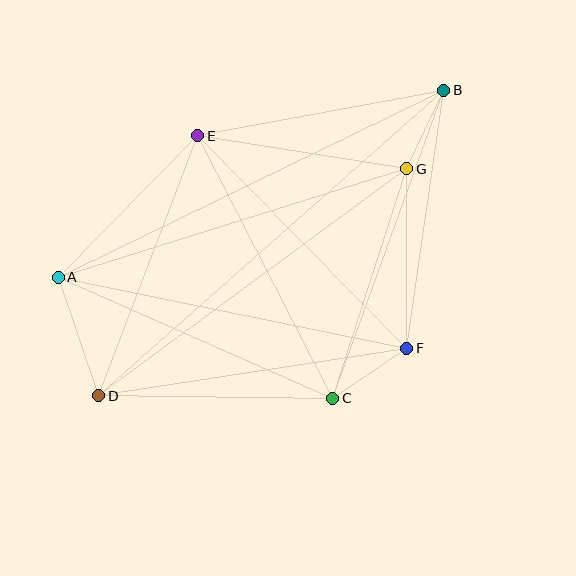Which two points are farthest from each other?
Points B and D are farthest from each other.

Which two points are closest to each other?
Points B and G are closest to each other.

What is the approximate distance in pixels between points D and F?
The distance between D and F is approximately 312 pixels.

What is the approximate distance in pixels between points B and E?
The distance between B and E is approximately 250 pixels.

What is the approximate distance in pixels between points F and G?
The distance between F and G is approximately 179 pixels.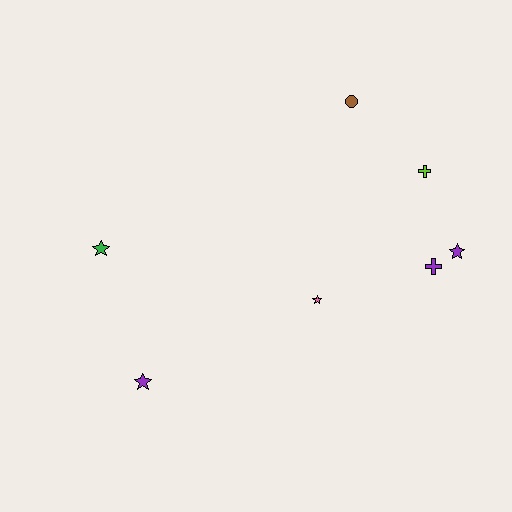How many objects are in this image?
There are 7 objects.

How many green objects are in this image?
There is 1 green object.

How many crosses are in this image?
There are 2 crosses.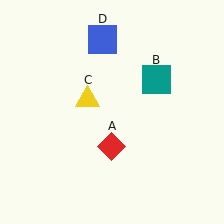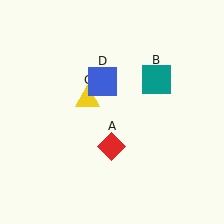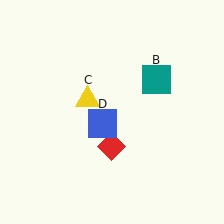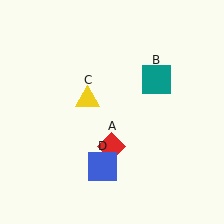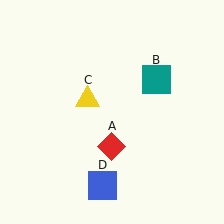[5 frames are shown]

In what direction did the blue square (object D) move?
The blue square (object D) moved down.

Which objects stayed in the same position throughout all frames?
Red diamond (object A) and teal square (object B) and yellow triangle (object C) remained stationary.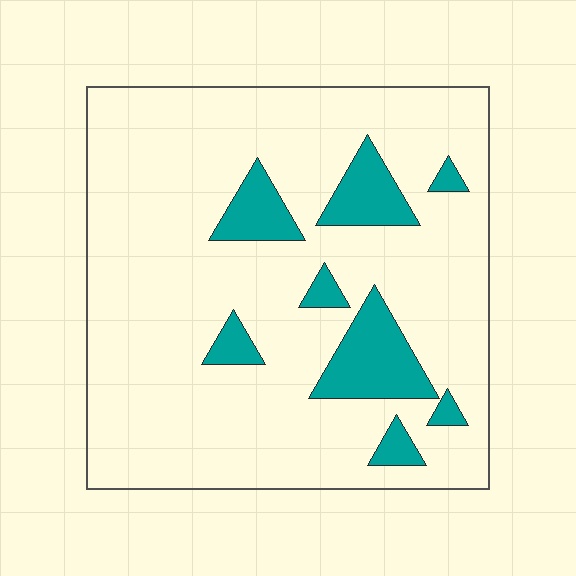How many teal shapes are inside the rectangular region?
8.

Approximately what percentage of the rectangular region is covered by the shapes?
Approximately 15%.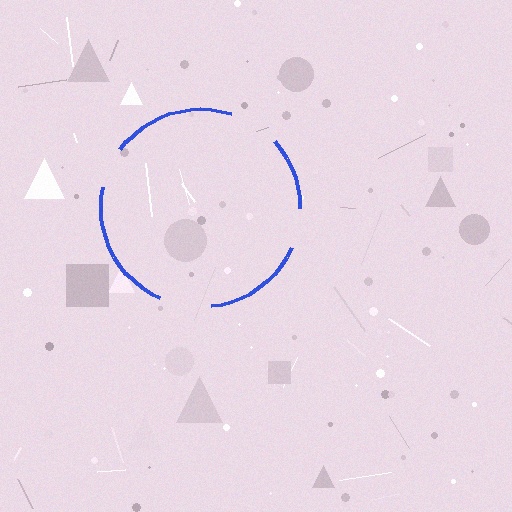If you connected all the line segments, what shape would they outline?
They would outline a circle.